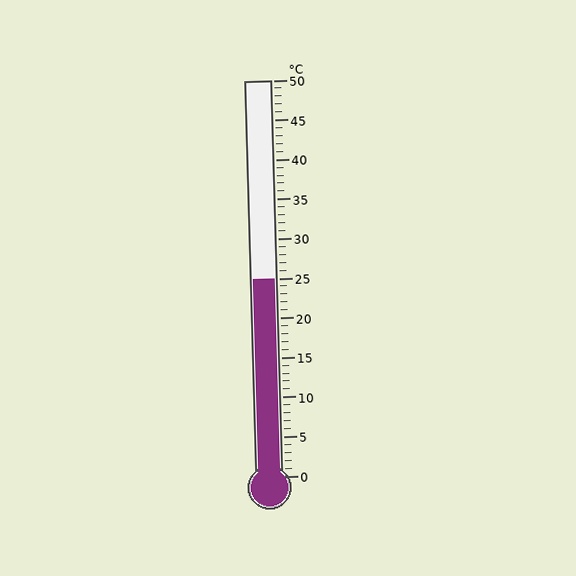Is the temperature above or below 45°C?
The temperature is below 45°C.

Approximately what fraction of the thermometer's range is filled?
The thermometer is filled to approximately 50% of its range.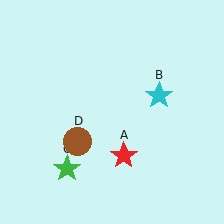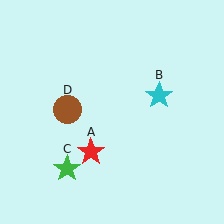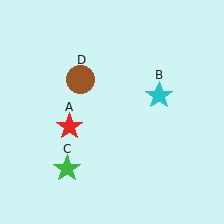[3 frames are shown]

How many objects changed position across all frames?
2 objects changed position: red star (object A), brown circle (object D).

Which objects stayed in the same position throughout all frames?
Cyan star (object B) and green star (object C) remained stationary.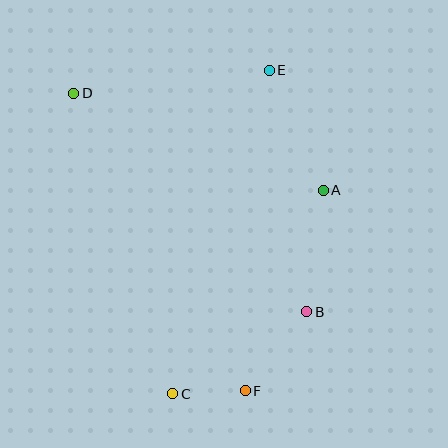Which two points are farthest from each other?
Points D and F are farthest from each other.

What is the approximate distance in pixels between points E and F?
The distance between E and F is approximately 321 pixels.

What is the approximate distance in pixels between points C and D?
The distance between C and D is approximately 316 pixels.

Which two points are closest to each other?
Points C and F are closest to each other.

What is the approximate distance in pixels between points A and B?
The distance between A and B is approximately 122 pixels.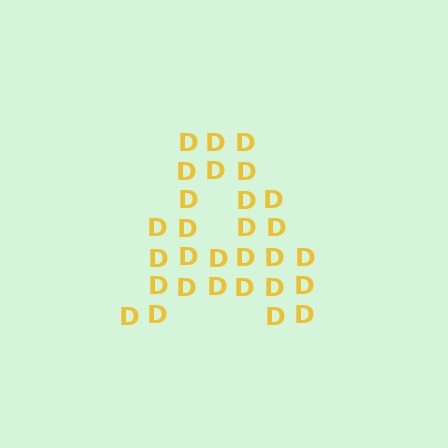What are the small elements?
The small elements are letter D's.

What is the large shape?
The large shape is the letter A.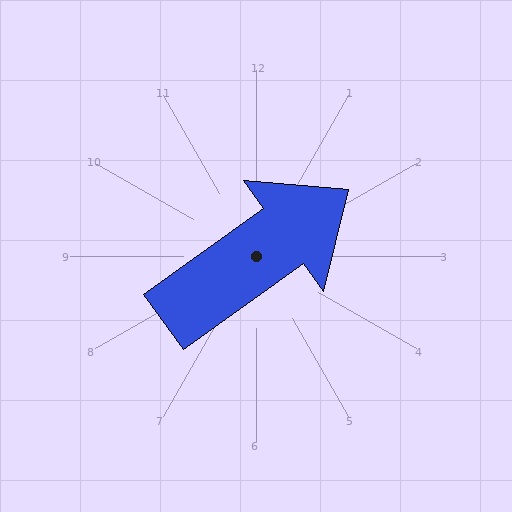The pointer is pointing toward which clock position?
Roughly 2 o'clock.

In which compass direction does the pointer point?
Northeast.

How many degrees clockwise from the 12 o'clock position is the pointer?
Approximately 54 degrees.